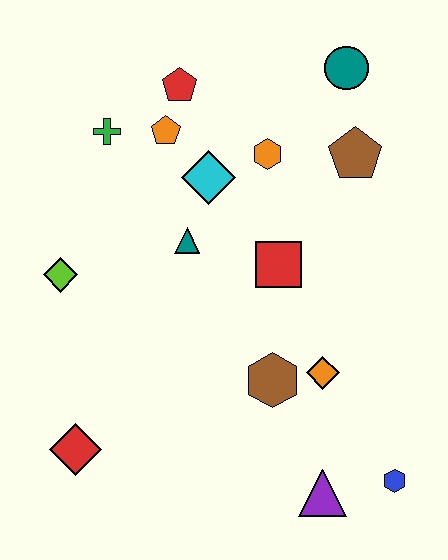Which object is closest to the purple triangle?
The blue hexagon is closest to the purple triangle.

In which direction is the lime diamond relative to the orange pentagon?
The lime diamond is below the orange pentagon.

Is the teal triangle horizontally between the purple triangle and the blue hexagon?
No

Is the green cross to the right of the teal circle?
No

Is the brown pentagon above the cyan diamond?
Yes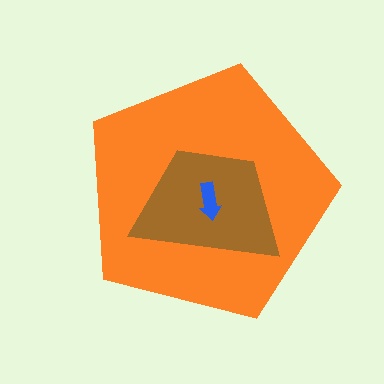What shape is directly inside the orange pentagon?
The brown trapezoid.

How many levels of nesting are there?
3.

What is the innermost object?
The blue arrow.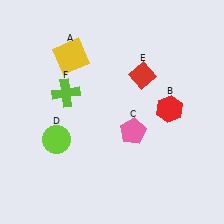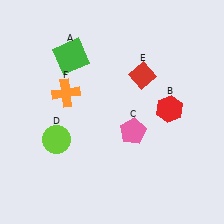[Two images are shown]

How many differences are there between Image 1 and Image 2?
There are 2 differences between the two images.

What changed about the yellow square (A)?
In Image 1, A is yellow. In Image 2, it changed to green.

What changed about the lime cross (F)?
In Image 1, F is lime. In Image 2, it changed to orange.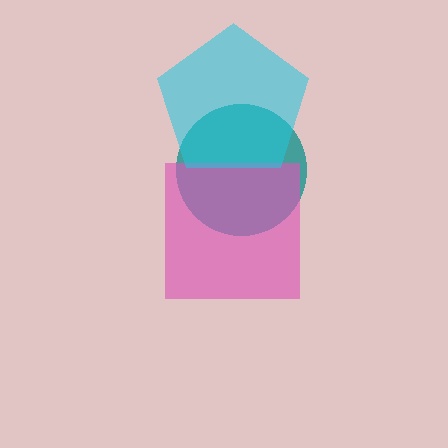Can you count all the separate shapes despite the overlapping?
Yes, there are 3 separate shapes.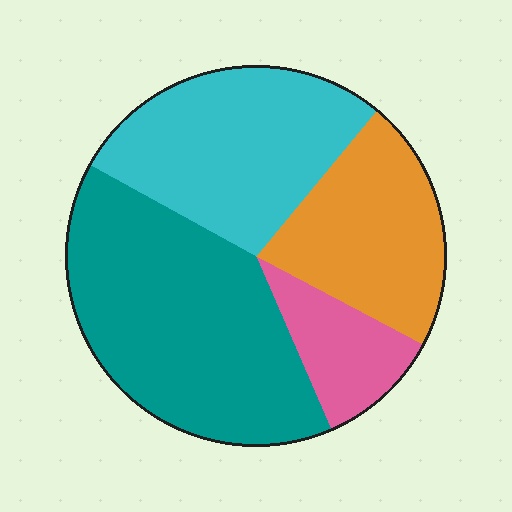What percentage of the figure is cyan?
Cyan covers around 30% of the figure.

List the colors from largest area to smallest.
From largest to smallest: teal, cyan, orange, pink.